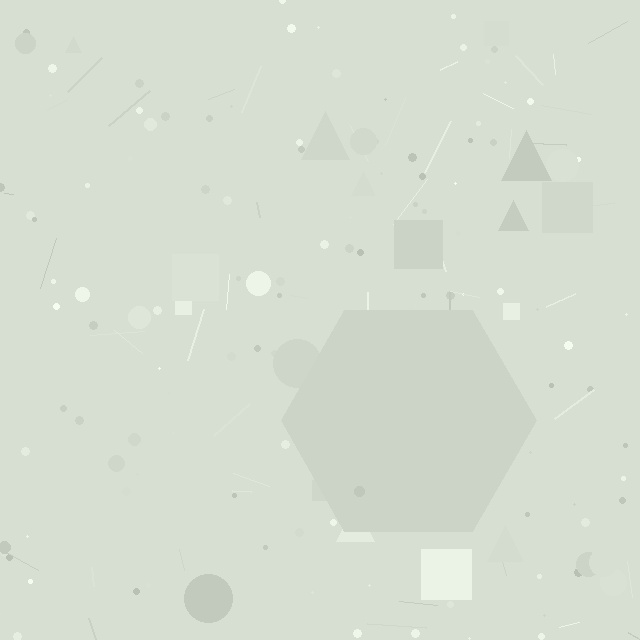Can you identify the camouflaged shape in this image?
The camouflaged shape is a hexagon.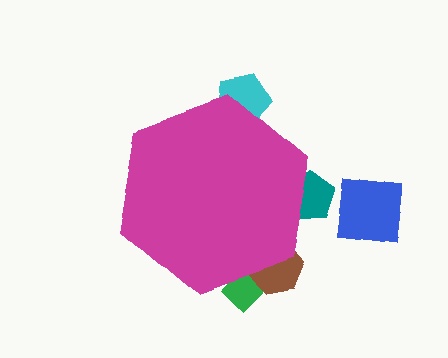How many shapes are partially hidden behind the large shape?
4 shapes are partially hidden.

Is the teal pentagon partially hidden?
Yes, the teal pentagon is partially hidden behind the magenta hexagon.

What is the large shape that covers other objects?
A magenta hexagon.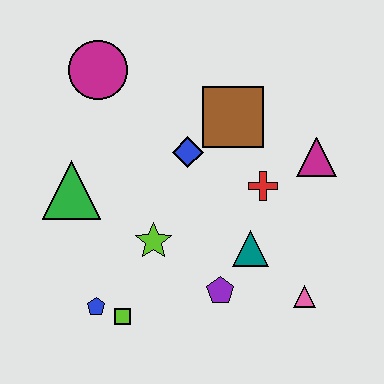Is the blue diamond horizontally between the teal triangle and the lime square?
Yes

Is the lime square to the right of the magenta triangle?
No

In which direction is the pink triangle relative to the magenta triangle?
The pink triangle is below the magenta triangle.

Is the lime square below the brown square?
Yes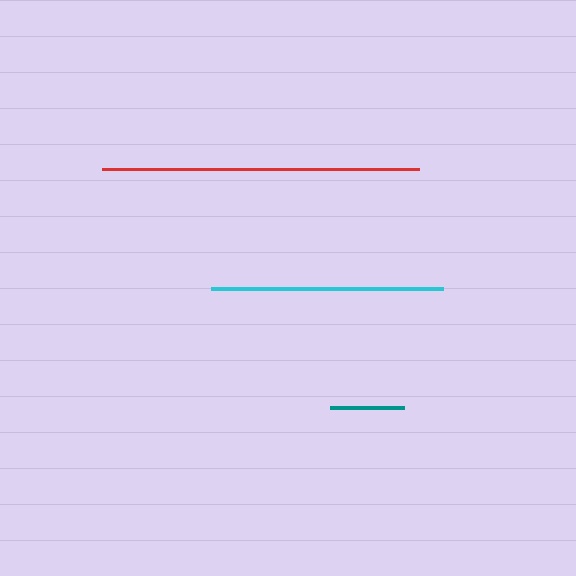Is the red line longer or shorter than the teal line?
The red line is longer than the teal line.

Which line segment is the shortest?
The teal line is the shortest at approximately 74 pixels.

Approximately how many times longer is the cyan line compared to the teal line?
The cyan line is approximately 3.1 times the length of the teal line.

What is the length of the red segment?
The red segment is approximately 317 pixels long.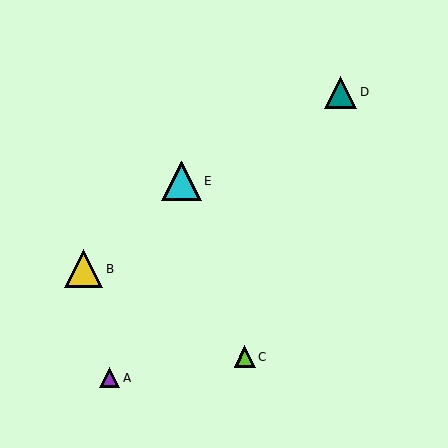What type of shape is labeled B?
Shape B is a yellow triangle.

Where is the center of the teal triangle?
The center of the teal triangle is at (341, 92).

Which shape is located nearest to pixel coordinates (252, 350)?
The lime triangle (labeled C) at (245, 357) is nearest to that location.